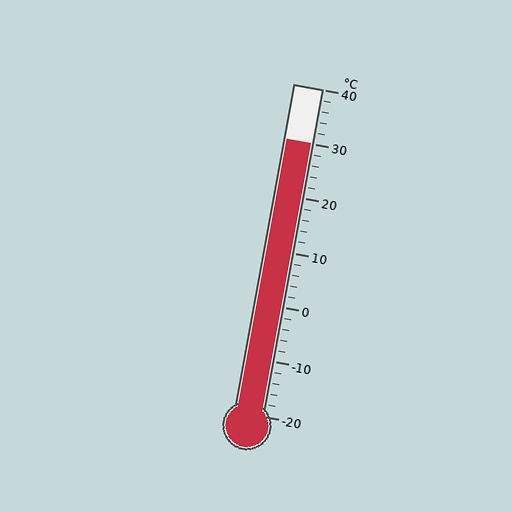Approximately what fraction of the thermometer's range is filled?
The thermometer is filled to approximately 85% of its range.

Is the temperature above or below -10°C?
The temperature is above -10°C.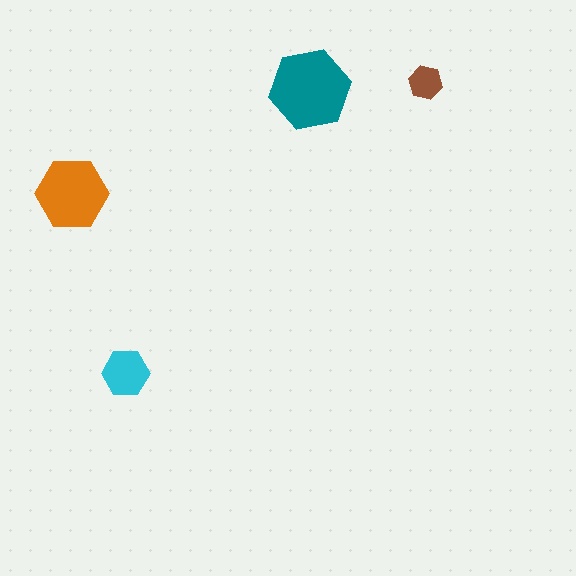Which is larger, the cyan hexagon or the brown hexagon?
The cyan one.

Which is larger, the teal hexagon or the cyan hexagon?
The teal one.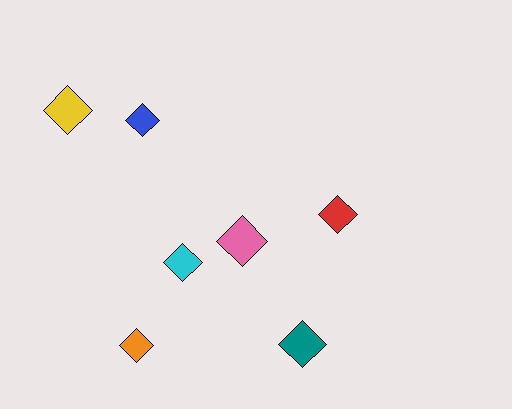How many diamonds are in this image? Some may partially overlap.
There are 7 diamonds.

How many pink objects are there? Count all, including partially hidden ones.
There is 1 pink object.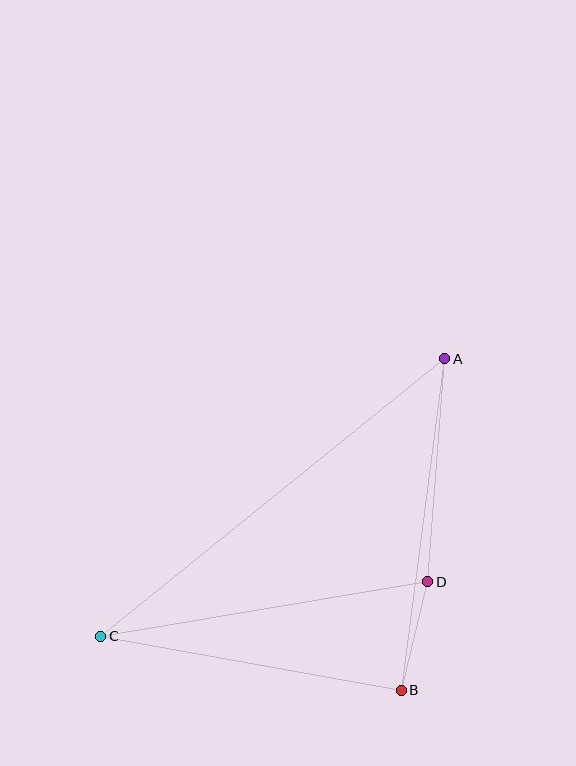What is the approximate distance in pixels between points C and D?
The distance between C and D is approximately 332 pixels.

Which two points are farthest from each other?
Points A and C are farthest from each other.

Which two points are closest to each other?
Points B and D are closest to each other.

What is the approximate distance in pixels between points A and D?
The distance between A and D is approximately 224 pixels.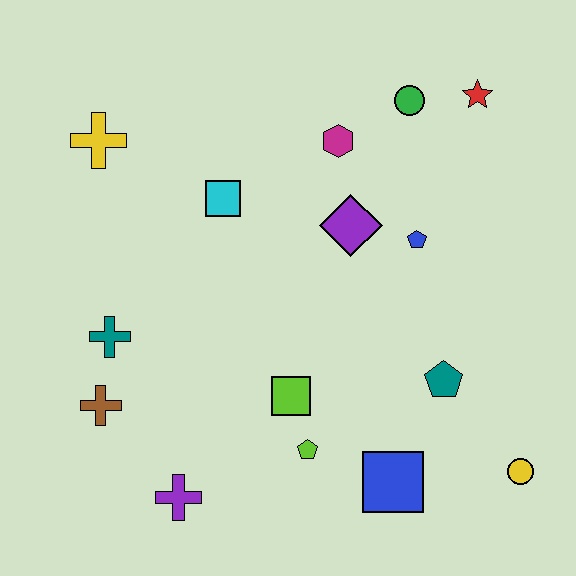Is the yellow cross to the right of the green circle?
No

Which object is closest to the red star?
The green circle is closest to the red star.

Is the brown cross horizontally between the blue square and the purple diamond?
No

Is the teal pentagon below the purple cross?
No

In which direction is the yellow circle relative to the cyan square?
The yellow circle is to the right of the cyan square.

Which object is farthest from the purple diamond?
The purple cross is farthest from the purple diamond.